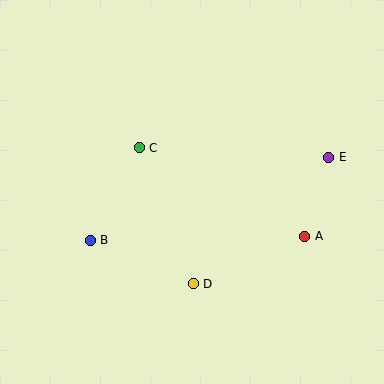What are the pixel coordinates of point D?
Point D is at (193, 284).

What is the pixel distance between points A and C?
The distance between A and C is 188 pixels.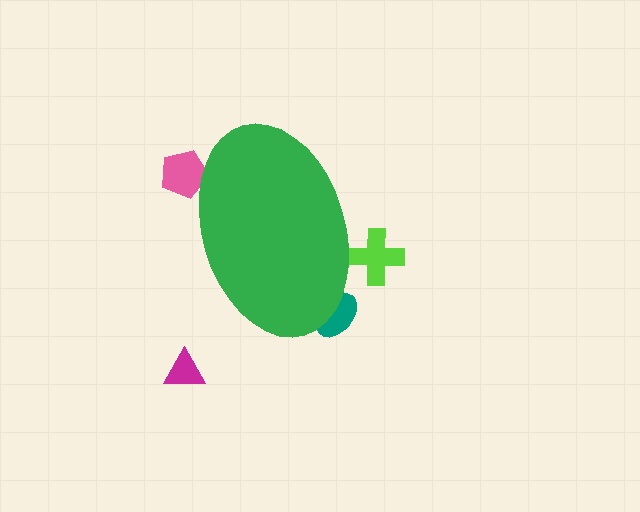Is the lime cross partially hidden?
Yes, the lime cross is partially hidden behind the green ellipse.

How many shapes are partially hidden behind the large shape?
3 shapes are partially hidden.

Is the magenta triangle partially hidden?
No, the magenta triangle is fully visible.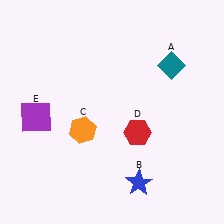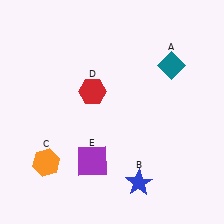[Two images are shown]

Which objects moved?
The objects that moved are: the orange hexagon (C), the red hexagon (D), the purple square (E).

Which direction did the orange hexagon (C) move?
The orange hexagon (C) moved left.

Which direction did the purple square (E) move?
The purple square (E) moved right.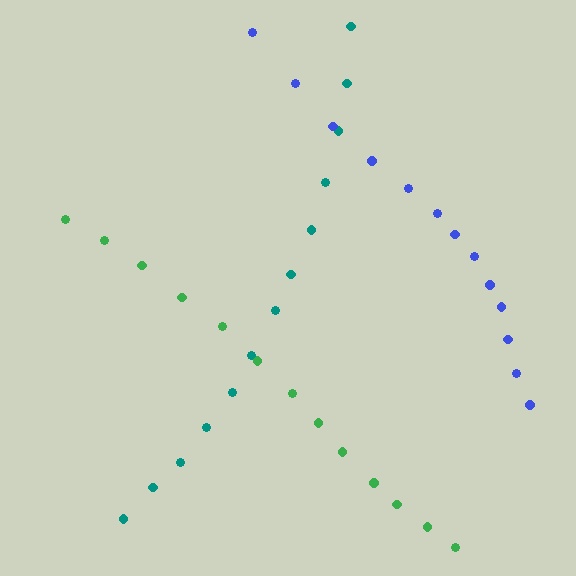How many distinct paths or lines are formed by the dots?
There are 3 distinct paths.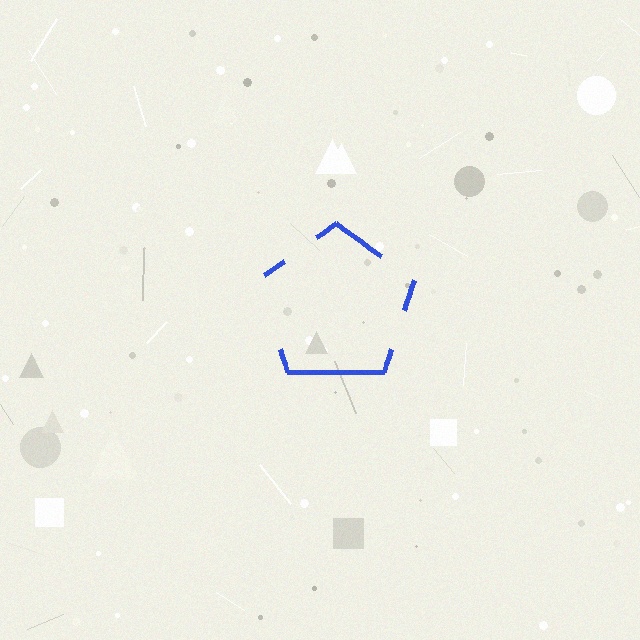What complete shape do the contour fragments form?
The contour fragments form a pentagon.